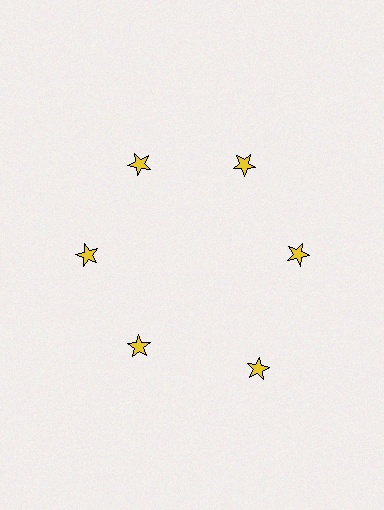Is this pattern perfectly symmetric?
No. The 6 yellow stars are arranged in a ring, but one element near the 5 o'clock position is pushed outward from the center, breaking the 6-fold rotational symmetry.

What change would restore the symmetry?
The symmetry would be restored by moving it inward, back onto the ring so that all 6 stars sit at equal angles and equal distance from the center.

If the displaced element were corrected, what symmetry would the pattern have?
It would have 6-fold rotational symmetry — the pattern would map onto itself every 60 degrees.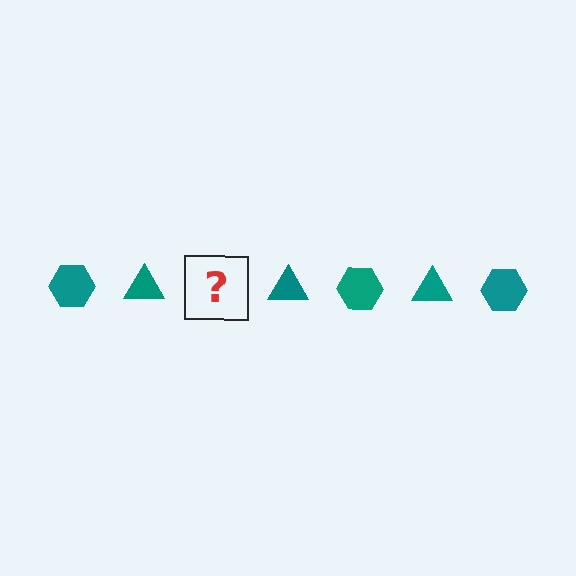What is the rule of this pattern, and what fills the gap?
The rule is that the pattern cycles through hexagon, triangle shapes in teal. The gap should be filled with a teal hexagon.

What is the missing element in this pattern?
The missing element is a teal hexagon.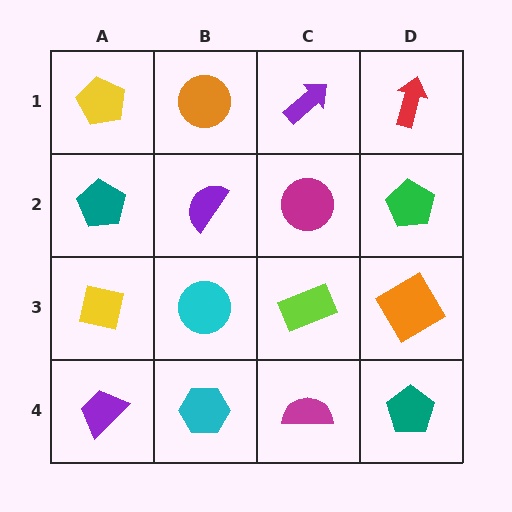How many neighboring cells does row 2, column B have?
4.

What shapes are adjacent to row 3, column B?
A purple semicircle (row 2, column B), a cyan hexagon (row 4, column B), a yellow square (row 3, column A), a lime rectangle (row 3, column C).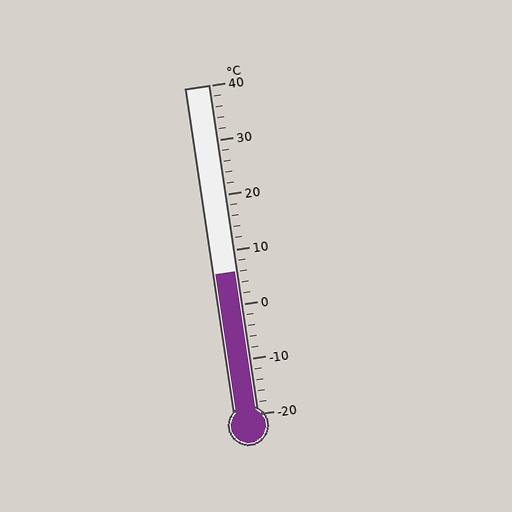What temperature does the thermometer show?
The thermometer shows approximately 6°C.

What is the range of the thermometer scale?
The thermometer scale ranges from -20°C to 40°C.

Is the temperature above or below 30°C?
The temperature is below 30°C.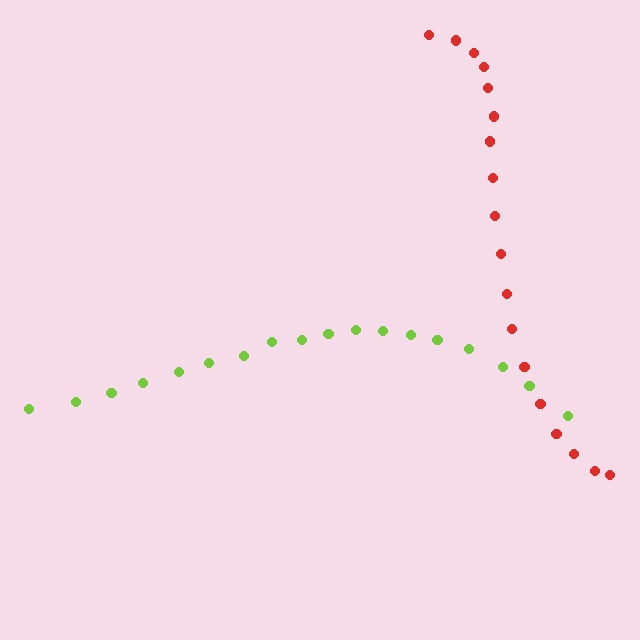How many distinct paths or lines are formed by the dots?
There are 2 distinct paths.